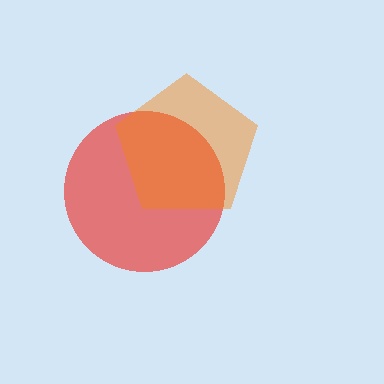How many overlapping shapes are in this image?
There are 2 overlapping shapes in the image.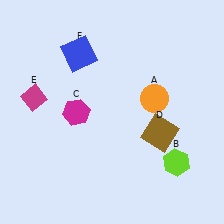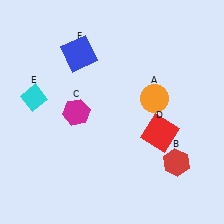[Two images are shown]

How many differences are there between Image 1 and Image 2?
There are 3 differences between the two images.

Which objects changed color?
B changed from lime to red. D changed from brown to red. E changed from magenta to cyan.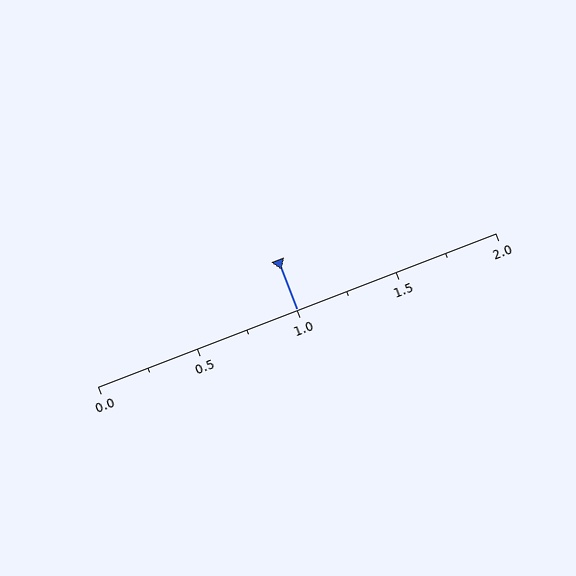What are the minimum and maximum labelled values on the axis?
The axis runs from 0.0 to 2.0.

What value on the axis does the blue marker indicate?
The marker indicates approximately 1.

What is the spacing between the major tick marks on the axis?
The major ticks are spaced 0.5 apart.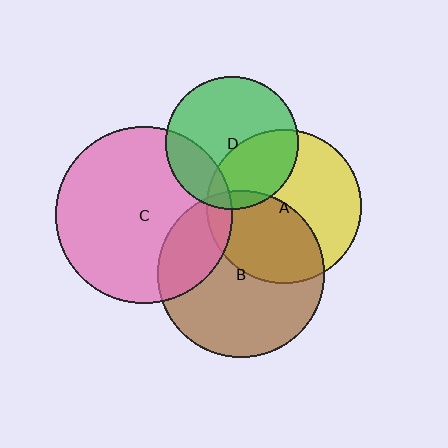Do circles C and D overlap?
Yes.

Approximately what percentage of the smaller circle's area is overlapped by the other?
Approximately 20%.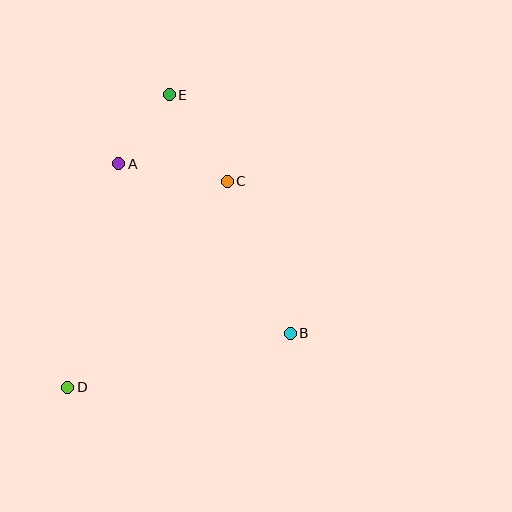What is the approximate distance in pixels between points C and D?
The distance between C and D is approximately 261 pixels.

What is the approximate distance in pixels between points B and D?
The distance between B and D is approximately 229 pixels.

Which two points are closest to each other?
Points A and E are closest to each other.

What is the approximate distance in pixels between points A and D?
The distance between A and D is approximately 229 pixels.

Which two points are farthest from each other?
Points D and E are farthest from each other.